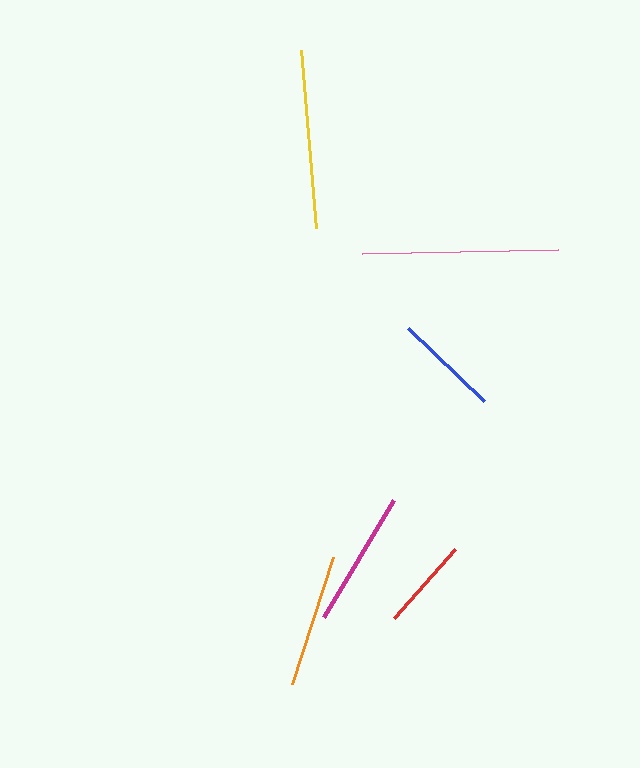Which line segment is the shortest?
The red line is the shortest at approximately 92 pixels.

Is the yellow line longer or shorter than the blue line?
The yellow line is longer than the blue line.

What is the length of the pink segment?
The pink segment is approximately 196 pixels long.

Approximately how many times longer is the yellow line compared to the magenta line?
The yellow line is approximately 1.3 times the length of the magenta line.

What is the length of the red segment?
The red segment is approximately 92 pixels long.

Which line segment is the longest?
The pink line is the longest at approximately 196 pixels.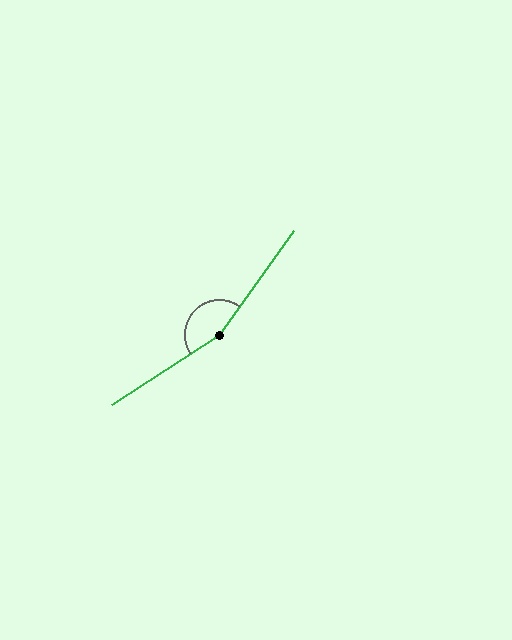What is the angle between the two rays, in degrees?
Approximately 159 degrees.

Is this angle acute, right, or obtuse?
It is obtuse.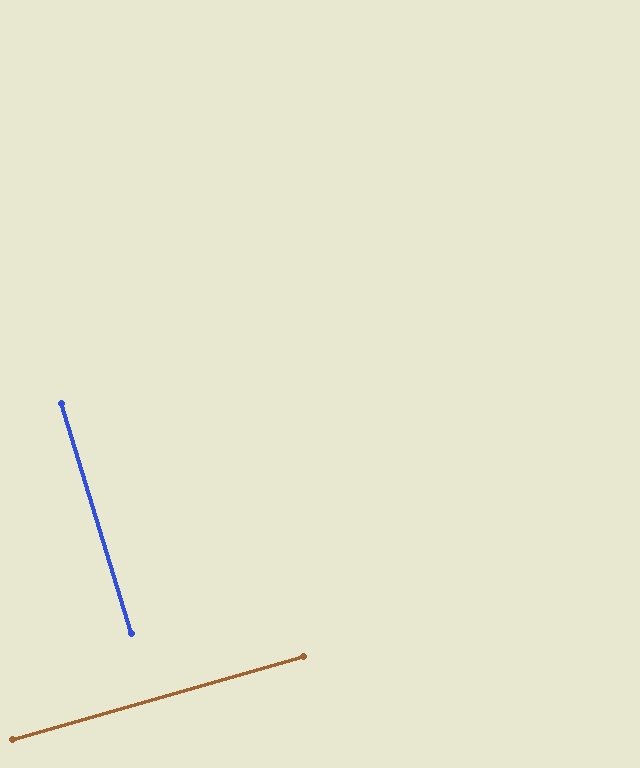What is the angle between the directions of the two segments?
Approximately 89 degrees.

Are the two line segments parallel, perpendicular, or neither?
Perpendicular — they meet at approximately 89°.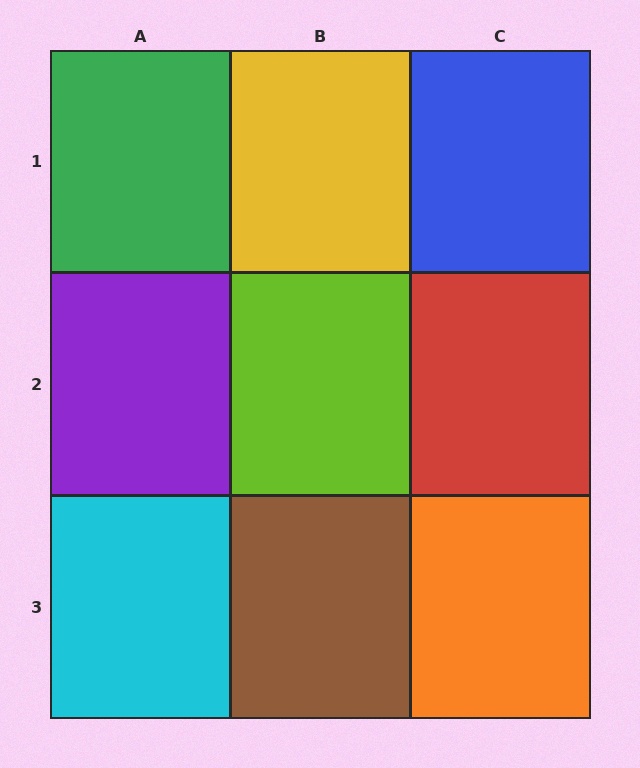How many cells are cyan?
1 cell is cyan.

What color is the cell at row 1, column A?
Green.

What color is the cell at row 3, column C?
Orange.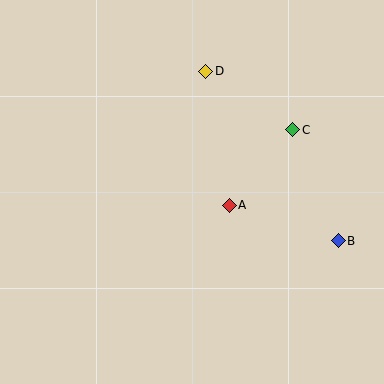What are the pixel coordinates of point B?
Point B is at (338, 241).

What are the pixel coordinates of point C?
Point C is at (293, 130).